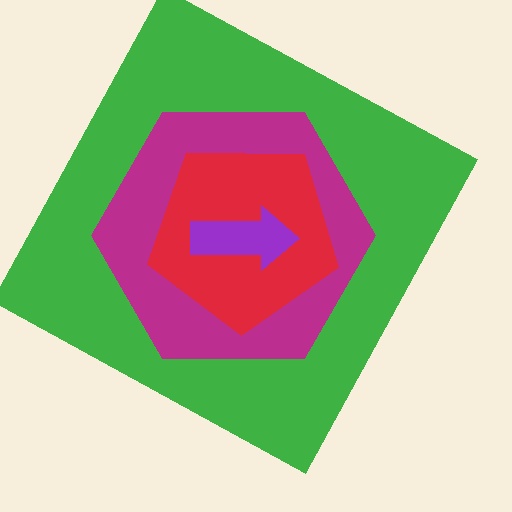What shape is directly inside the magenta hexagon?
The red pentagon.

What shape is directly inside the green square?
The magenta hexagon.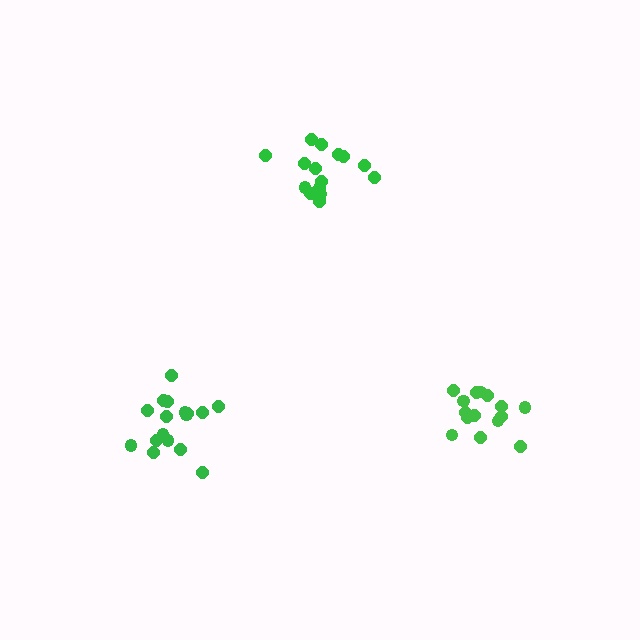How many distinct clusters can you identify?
There are 3 distinct clusters.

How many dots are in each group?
Group 1: 17 dots, Group 2: 16 dots, Group 3: 15 dots (48 total).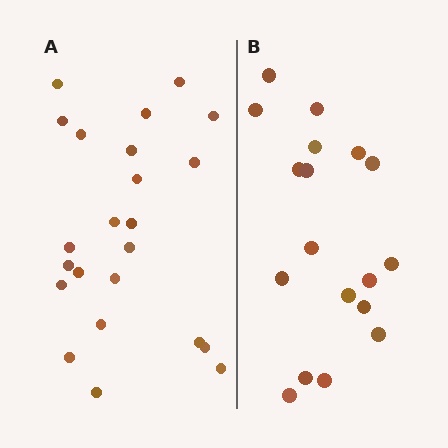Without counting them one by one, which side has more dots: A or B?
Region A (the left region) has more dots.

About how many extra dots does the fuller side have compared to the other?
Region A has about 5 more dots than region B.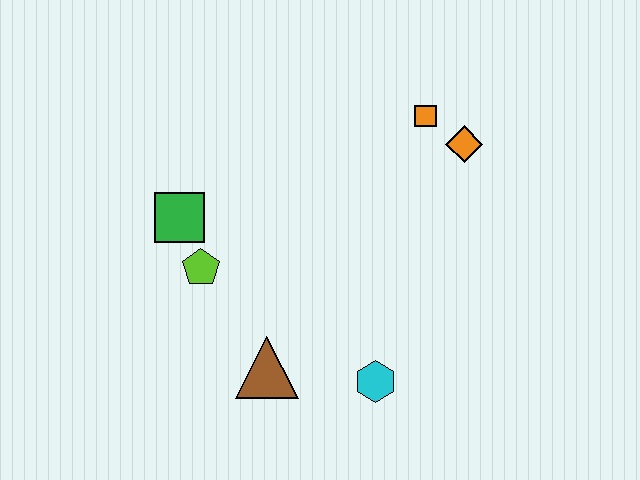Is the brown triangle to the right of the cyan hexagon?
No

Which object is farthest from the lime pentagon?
The orange diamond is farthest from the lime pentagon.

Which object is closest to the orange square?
The orange diamond is closest to the orange square.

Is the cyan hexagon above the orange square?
No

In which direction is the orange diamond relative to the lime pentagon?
The orange diamond is to the right of the lime pentagon.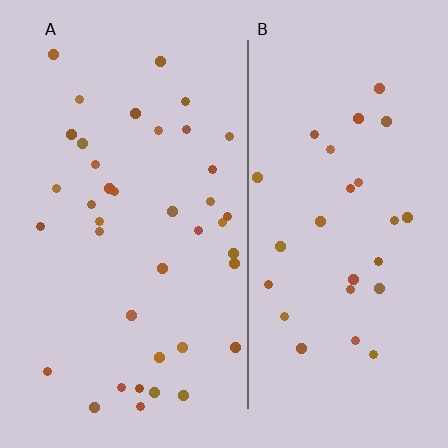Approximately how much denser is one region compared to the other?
Approximately 1.4× — region A over region B.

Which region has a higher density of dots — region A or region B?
A (the left).